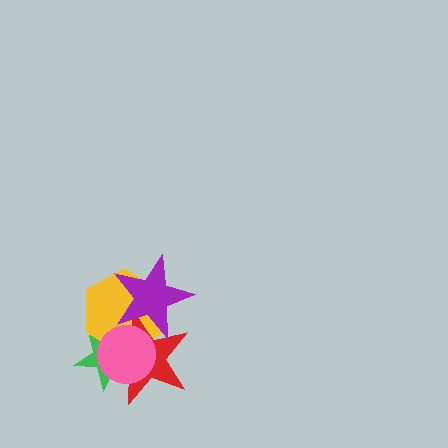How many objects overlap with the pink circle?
4 objects overlap with the pink circle.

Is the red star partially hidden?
Yes, it is partially covered by another shape.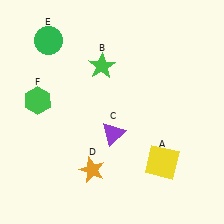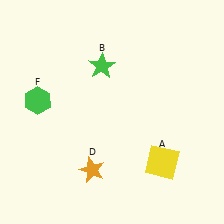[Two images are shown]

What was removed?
The purple triangle (C), the green circle (E) were removed in Image 2.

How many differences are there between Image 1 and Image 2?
There are 2 differences between the two images.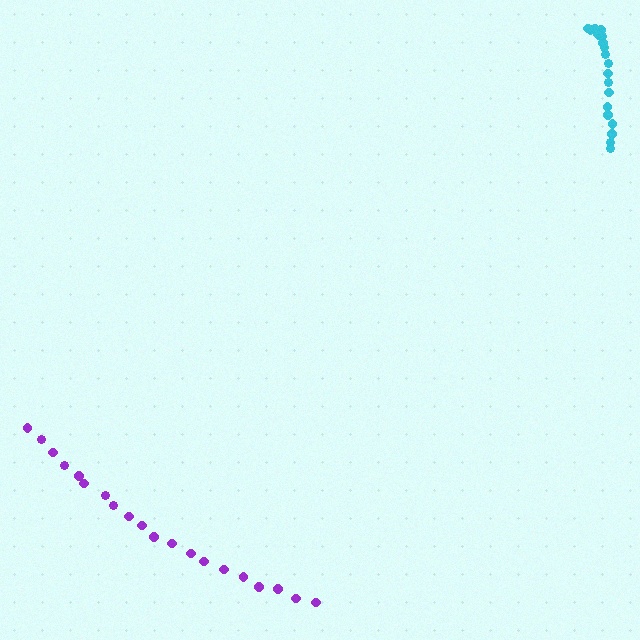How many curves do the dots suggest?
There are 2 distinct paths.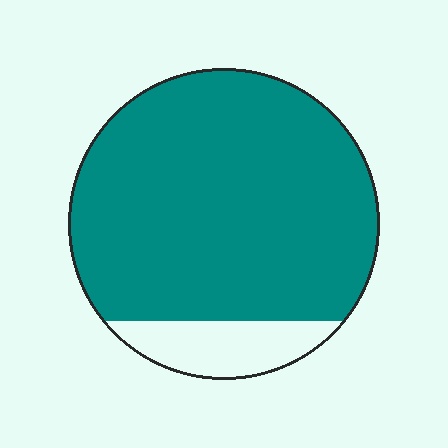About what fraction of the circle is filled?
About seven eighths (7/8).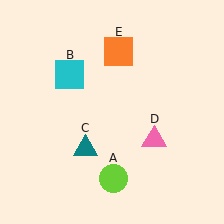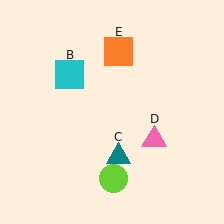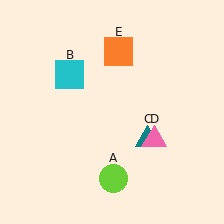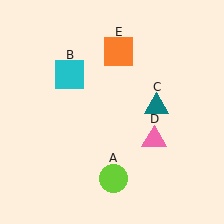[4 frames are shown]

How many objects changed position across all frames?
1 object changed position: teal triangle (object C).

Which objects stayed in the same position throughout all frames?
Lime circle (object A) and cyan square (object B) and pink triangle (object D) and orange square (object E) remained stationary.